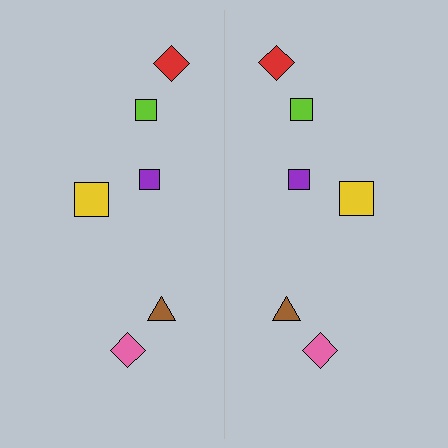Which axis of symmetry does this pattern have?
The pattern has a vertical axis of symmetry running through the center of the image.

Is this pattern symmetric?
Yes, this pattern has bilateral (reflection) symmetry.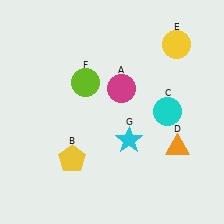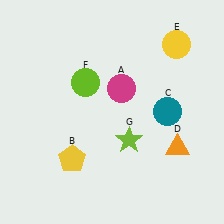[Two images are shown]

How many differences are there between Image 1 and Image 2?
There are 2 differences between the two images.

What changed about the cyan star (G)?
In Image 1, G is cyan. In Image 2, it changed to lime.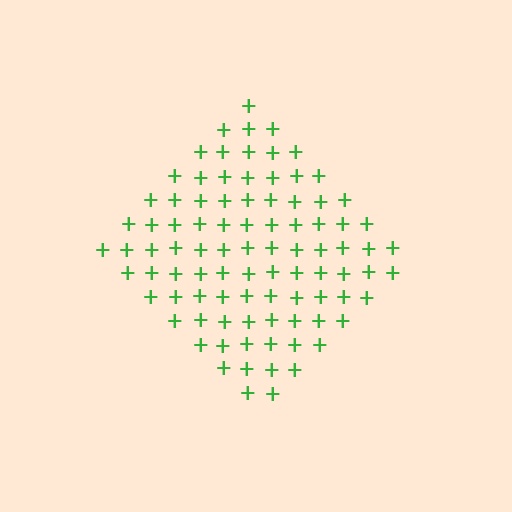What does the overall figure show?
The overall figure shows a diamond.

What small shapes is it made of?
It is made of small plus signs.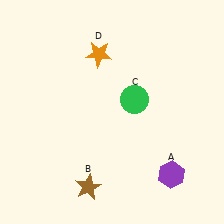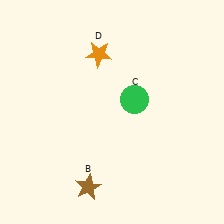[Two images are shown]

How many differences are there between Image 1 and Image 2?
There is 1 difference between the two images.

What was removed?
The purple hexagon (A) was removed in Image 2.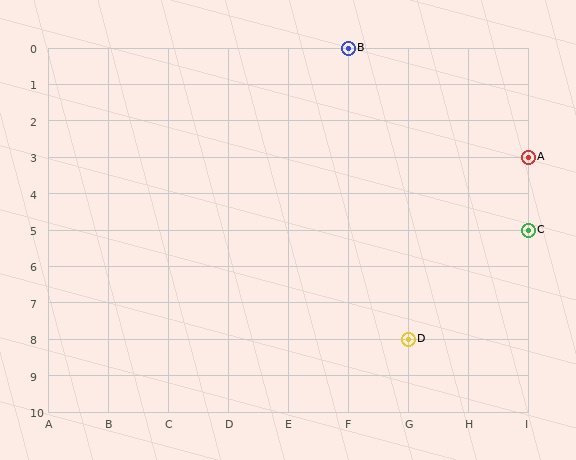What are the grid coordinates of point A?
Point A is at grid coordinates (I, 3).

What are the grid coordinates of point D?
Point D is at grid coordinates (G, 8).